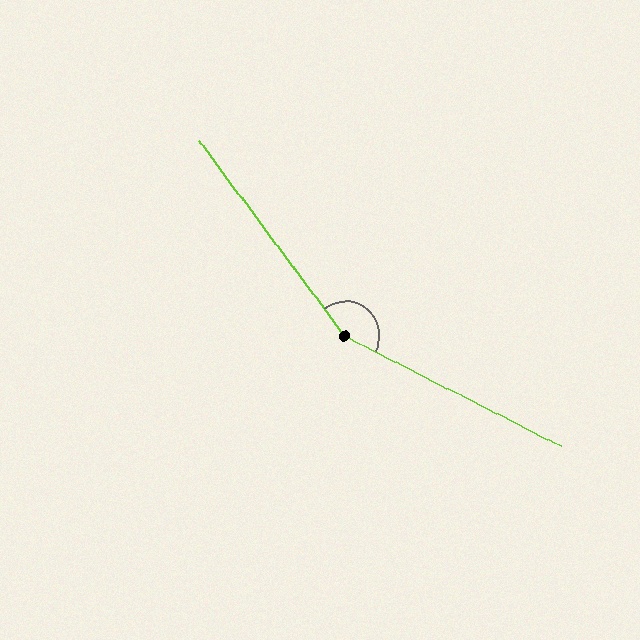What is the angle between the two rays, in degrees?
Approximately 154 degrees.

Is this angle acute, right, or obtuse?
It is obtuse.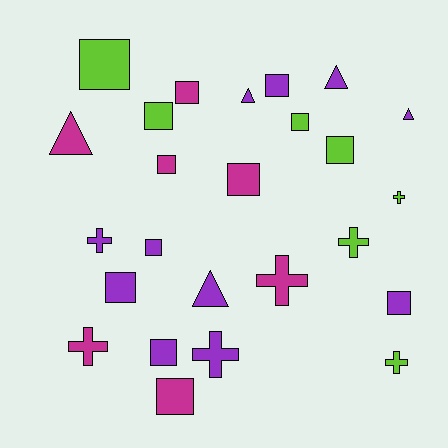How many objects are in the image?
There are 25 objects.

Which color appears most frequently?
Purple, with 11 objects.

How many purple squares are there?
There are 5 purple squares.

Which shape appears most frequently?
Square, with 13 objects.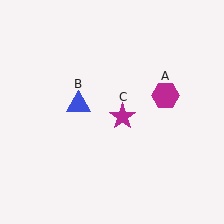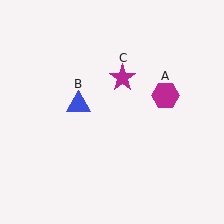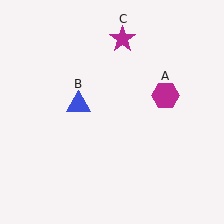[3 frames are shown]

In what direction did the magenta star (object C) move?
The magenta star (object C) moved up.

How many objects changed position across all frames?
1 object changed position: magenta star (object C).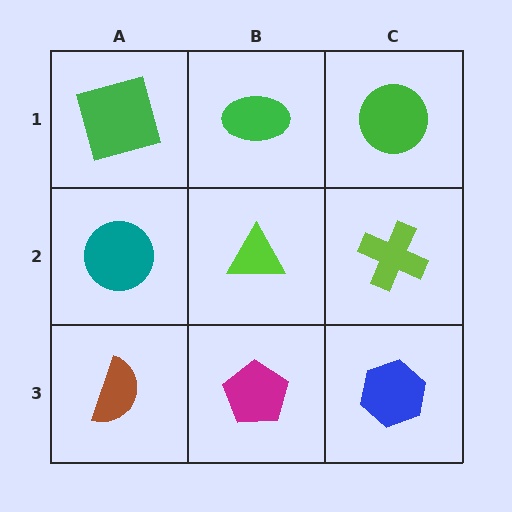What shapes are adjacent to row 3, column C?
A lime cross (row 2, column C), a magenta pentagon (row 3, column B).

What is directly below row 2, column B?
A magenta pentagon.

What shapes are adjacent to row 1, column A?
A teal circle (row 2, column A), a green ellipse (row 1, column B).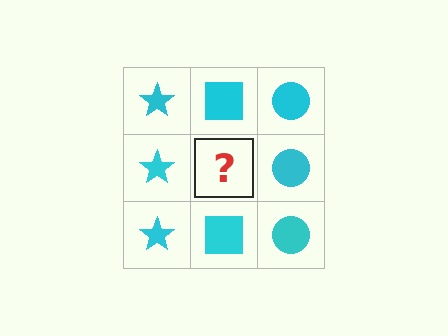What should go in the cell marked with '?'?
The missing cell should contain a cyan square.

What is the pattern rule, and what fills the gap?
The rule is that each column has a consistent shape. The gap should be filled with a cyan square.